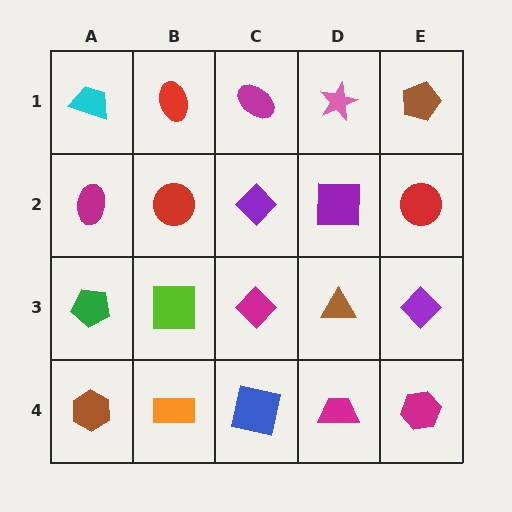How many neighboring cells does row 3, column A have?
3.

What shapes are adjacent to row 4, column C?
A magenta diamond (row 3, column C), an orange rectangle (row 4, column B), a magenta trapezoid (row 4, column D).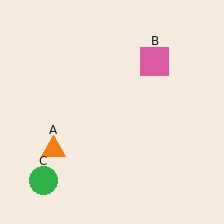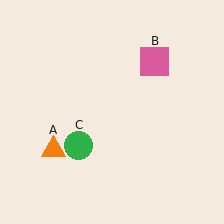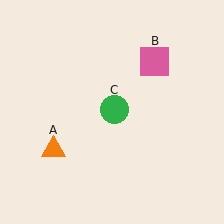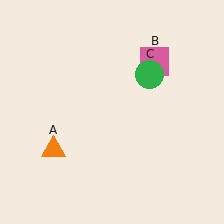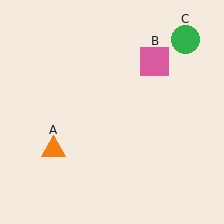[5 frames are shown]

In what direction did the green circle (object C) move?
The green circle (object C) moved up and to the right.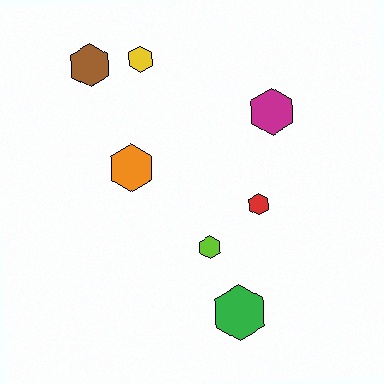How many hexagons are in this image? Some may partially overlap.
There are 7 hexagons.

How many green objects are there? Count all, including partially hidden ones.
There is 1 green object.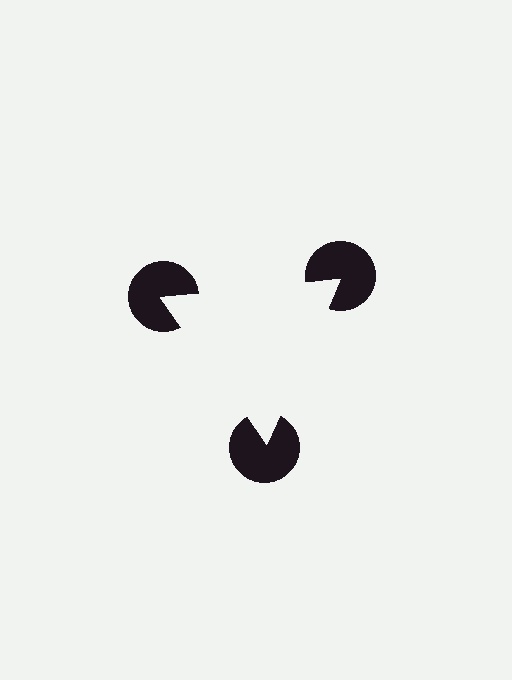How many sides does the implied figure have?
3 sides.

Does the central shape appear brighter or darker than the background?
It typically appears slightly brighter than the background, even though no actual brightness change is drawn.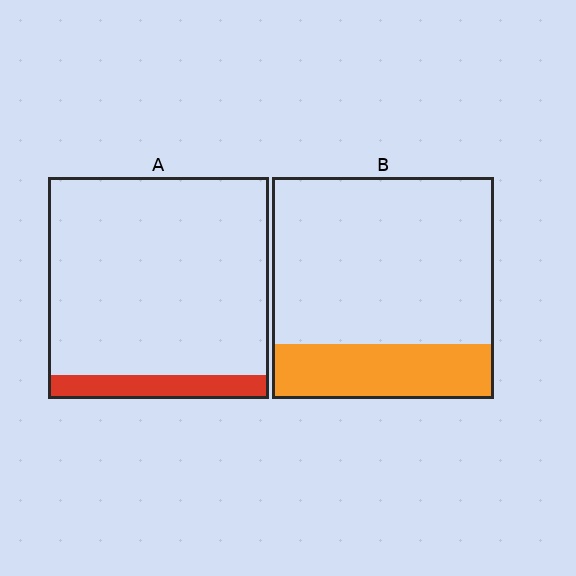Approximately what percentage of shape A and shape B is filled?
A is approximately 10% and B is approximately 25%.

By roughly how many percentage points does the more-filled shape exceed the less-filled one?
By roughly 15 percentage points (B over A).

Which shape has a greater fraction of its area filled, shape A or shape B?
Shape B.